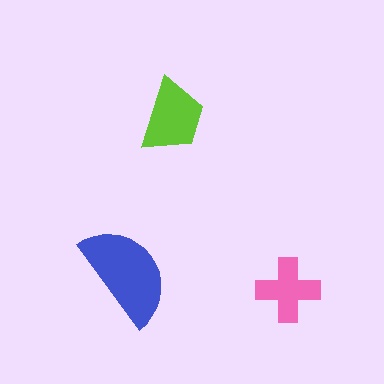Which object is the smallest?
The pink cross.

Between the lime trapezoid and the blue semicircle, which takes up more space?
The blue semicircle.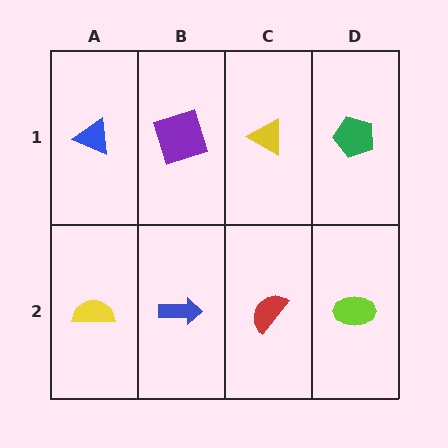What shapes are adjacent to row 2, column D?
A green pentagon (row 1, column D), a red semicircle (row 2, column C).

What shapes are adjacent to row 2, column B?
A purple square (row 1, column B), a yellow semicircle (row 2, column A), a red semicircle (row 2, column C).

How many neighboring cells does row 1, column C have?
3.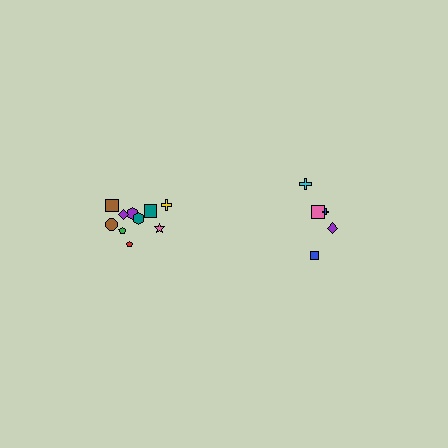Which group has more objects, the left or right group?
The left group.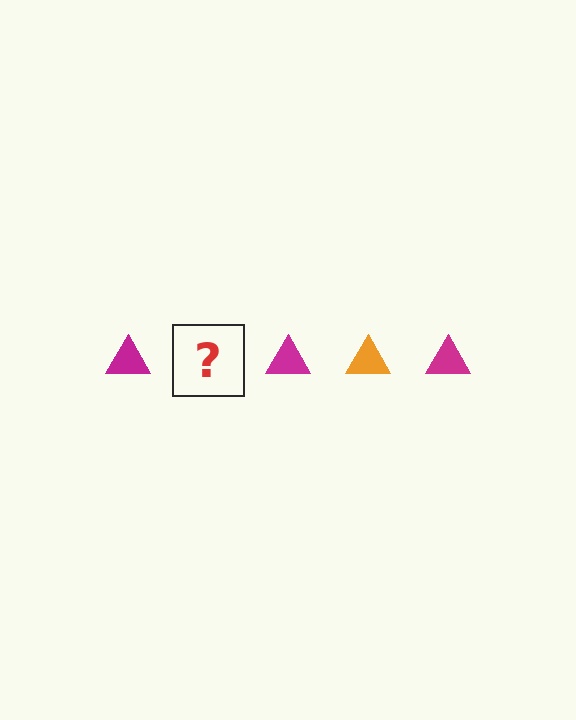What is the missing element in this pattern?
The missing element is an orange triangle.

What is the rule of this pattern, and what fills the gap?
The rule is that the pattern cycles through magenta, orange triangles. The gap should be filled with an orange triangle.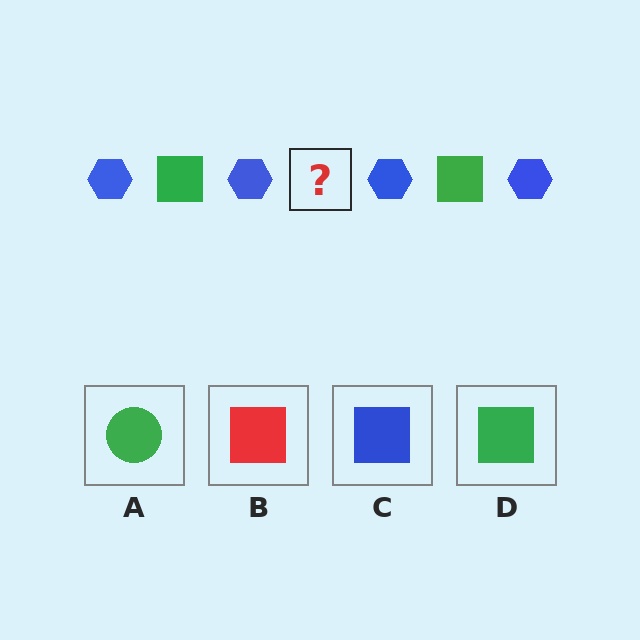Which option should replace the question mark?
Option D.